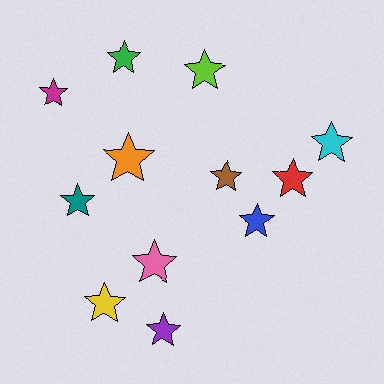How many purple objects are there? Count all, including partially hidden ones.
There is 1 purple object.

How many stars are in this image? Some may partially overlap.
There are 12 stars.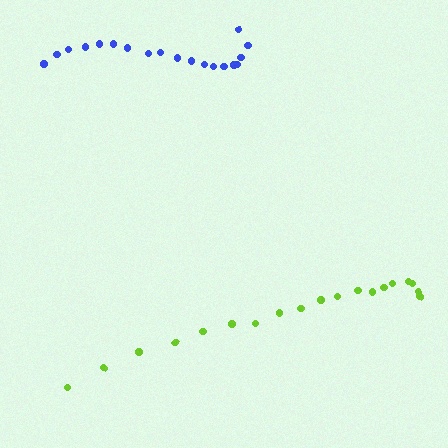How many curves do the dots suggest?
There are 2 distinct paths.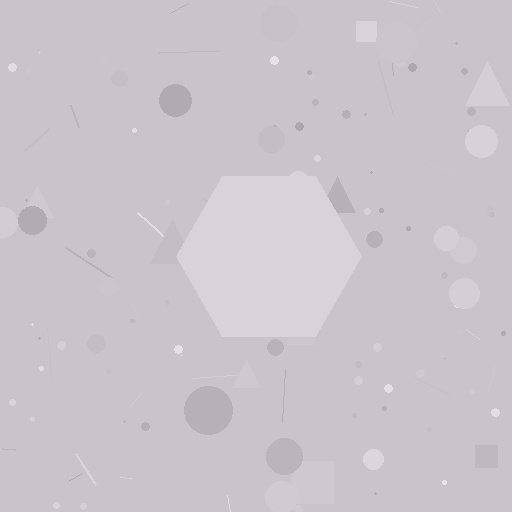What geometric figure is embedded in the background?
A hexagon is embedded in the background.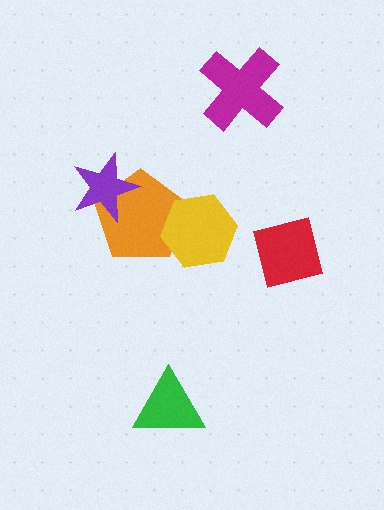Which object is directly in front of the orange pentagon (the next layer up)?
The purple star is directly in front of the orange pentagon.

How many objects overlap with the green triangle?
0 objects overlap with the green triangle.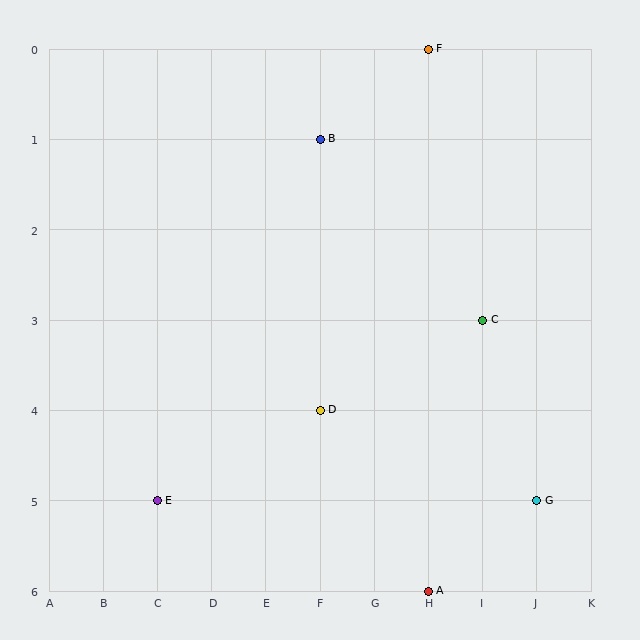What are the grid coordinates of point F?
Point F is at grid coordinates (H, 0).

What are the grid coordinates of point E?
Point E is at grid coordinates (C, 5).